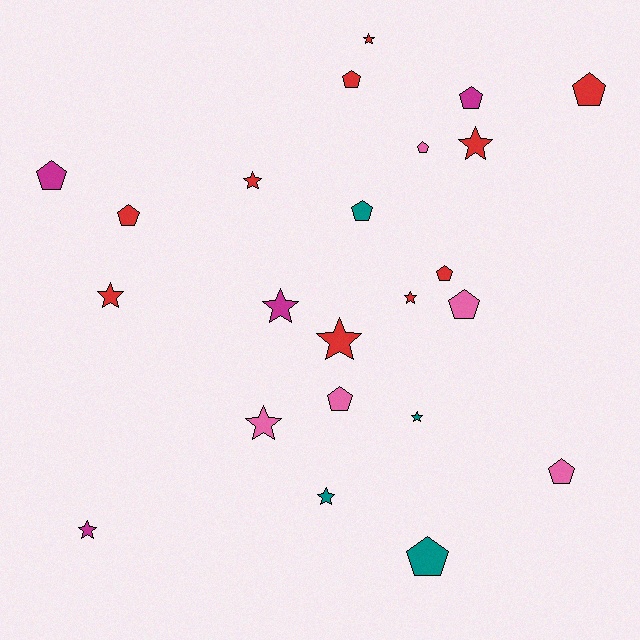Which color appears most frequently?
Red, with 10 objects.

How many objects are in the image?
There are 23 objects.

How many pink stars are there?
There is 1 pink star.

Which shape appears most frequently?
Pentagon, with 12 objects.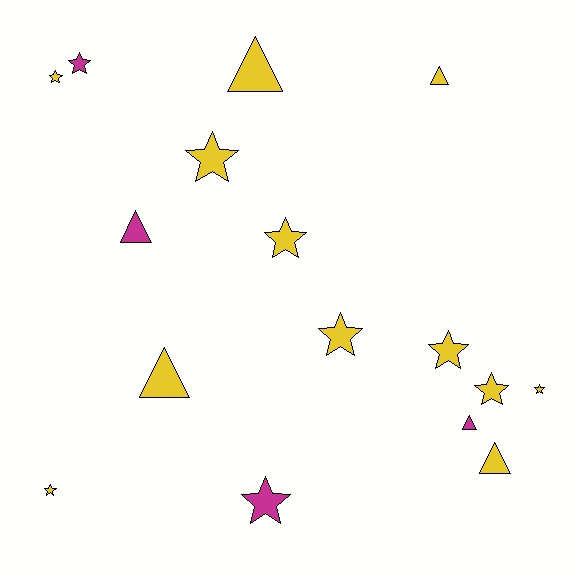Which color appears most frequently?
Yellow, with 12 objects.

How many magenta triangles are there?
There are 2 magenta triangles.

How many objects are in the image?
There are 16 objects.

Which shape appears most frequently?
Star, with 10 objects.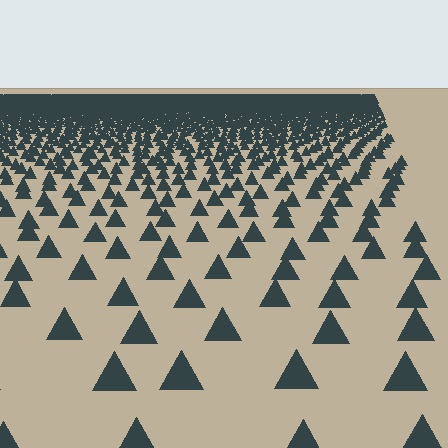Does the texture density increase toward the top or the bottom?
Density increases toward the top.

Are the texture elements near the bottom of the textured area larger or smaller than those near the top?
Larger. Near the bottom, elements are closer to the viewer and appear at a bigger on-screen size.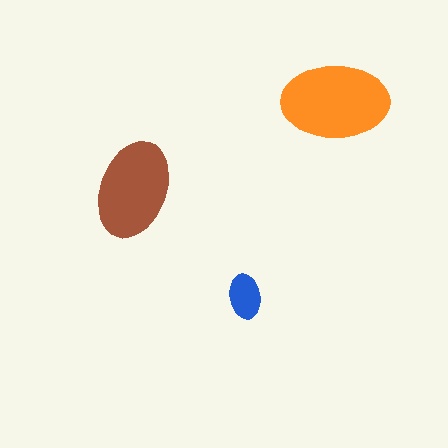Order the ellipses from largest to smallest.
the orange one, the brown one, the blue one.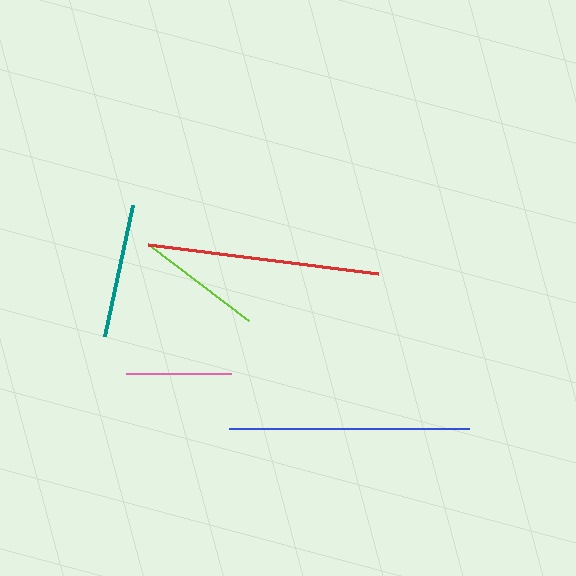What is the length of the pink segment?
The pink segment is approximately 105 pixels long.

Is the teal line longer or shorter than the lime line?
The teal line is longer than the lime line.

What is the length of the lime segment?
The lime segment is approximately 126 pixels long.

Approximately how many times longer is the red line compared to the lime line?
The red line is approximately 1.8 times the length of the lime line.